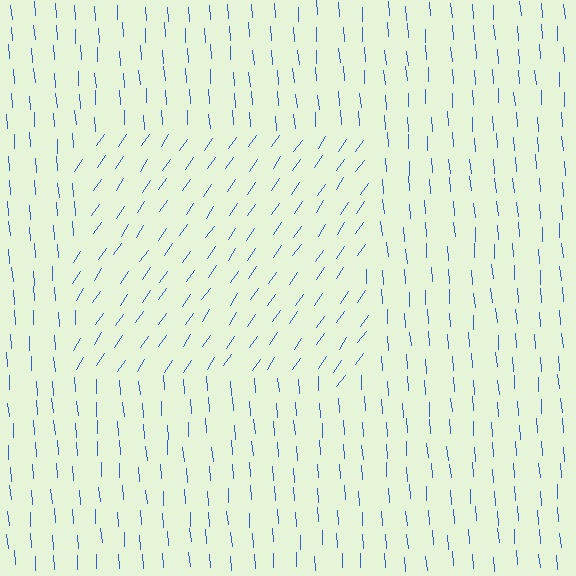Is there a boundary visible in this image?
Yes, there is a texture boundary formed by a change in line orientation.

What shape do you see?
I see a rectangle.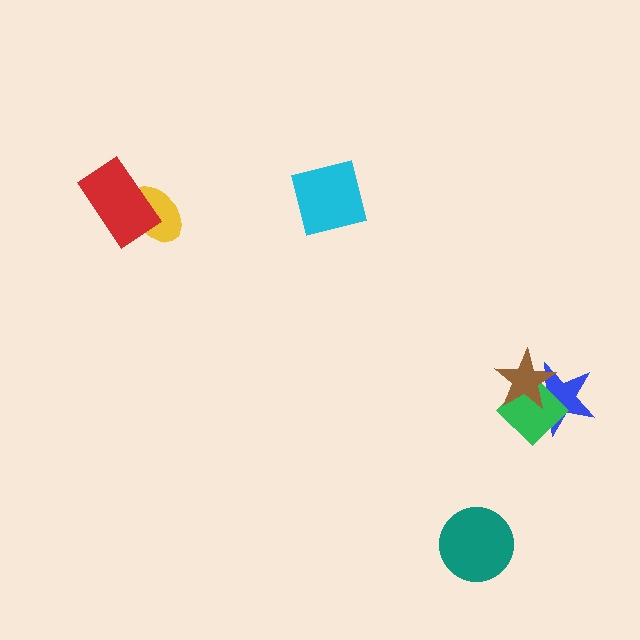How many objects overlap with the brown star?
2 objects overlap with the brown star.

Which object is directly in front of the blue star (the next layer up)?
The green diamond is directly in front of the blue star.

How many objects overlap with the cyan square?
0 objects overlap with the cyan square.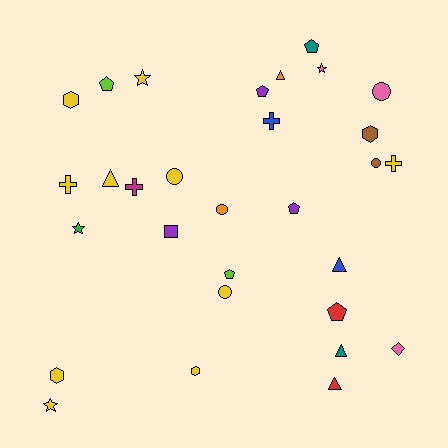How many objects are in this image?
There are 30 objects.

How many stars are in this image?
There are 4 stars.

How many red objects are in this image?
There are 2 red objects.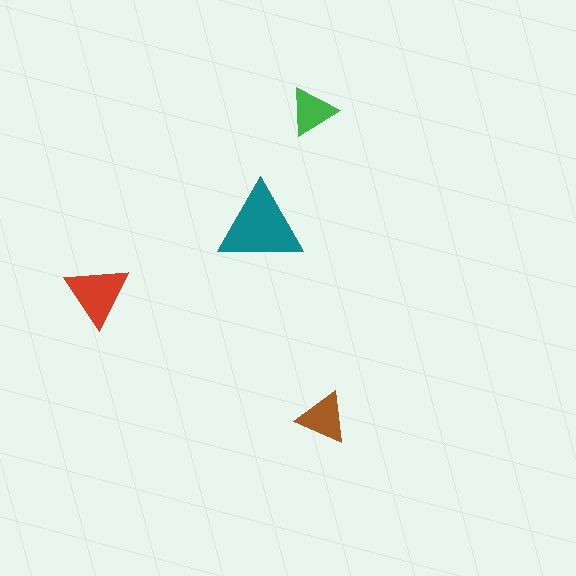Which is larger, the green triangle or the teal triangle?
The teal one.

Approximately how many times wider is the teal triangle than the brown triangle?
About 1.5 times wider.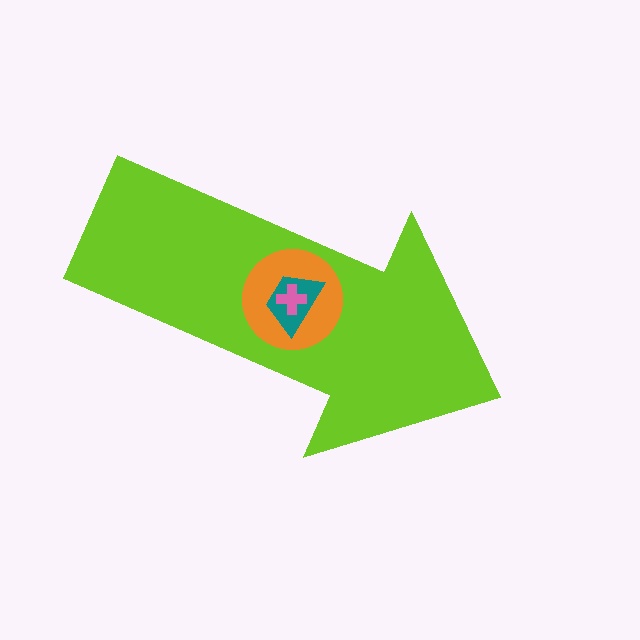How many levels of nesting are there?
4.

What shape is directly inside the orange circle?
The teal trapezoid.